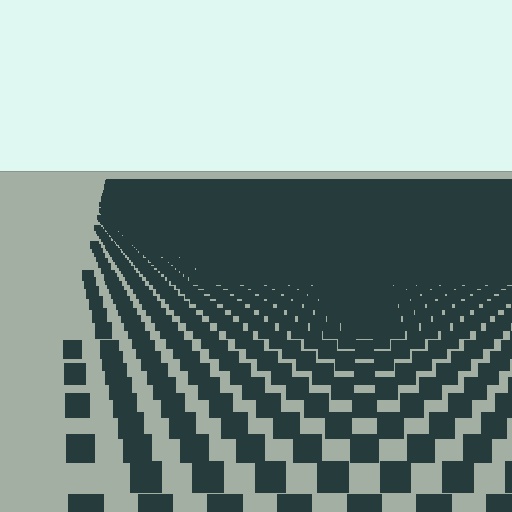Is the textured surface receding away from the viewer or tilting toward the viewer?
The surface is receding away from the viewer. Texture elements get smaller and denser toward the top.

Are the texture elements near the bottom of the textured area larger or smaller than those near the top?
Larger. Near the bottom, elements are closer to the viewer and appear at a bigger on-screen size.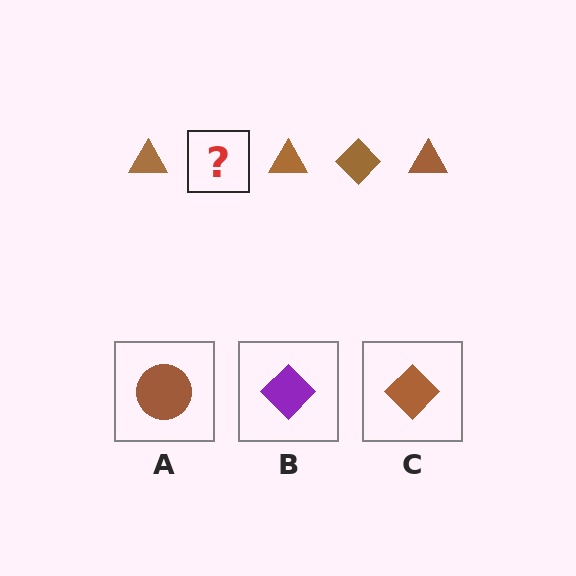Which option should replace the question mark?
Option C.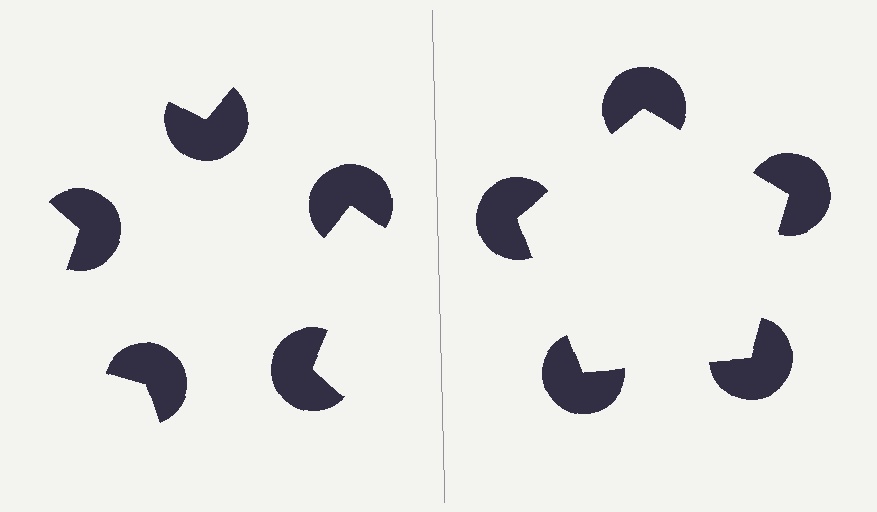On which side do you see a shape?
An illusory pentagon appears on the right side. On the left side the wedge cuts are rotated, so no coherent shape forms.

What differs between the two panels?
The pac-man discs are positioned identically on both sides; only the wedge orientations differ. On the right they align to a pentagon; on the left they are misaligned.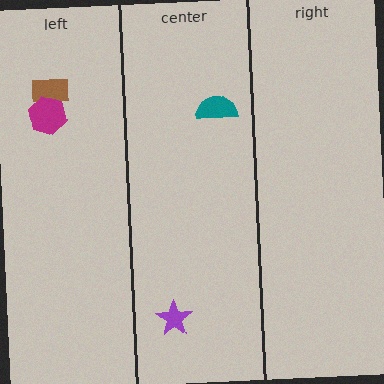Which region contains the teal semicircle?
The center region.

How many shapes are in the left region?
2.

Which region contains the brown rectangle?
The left region.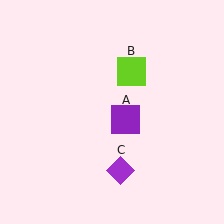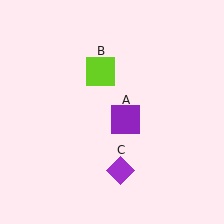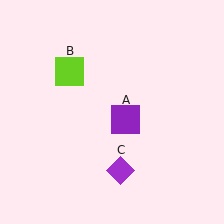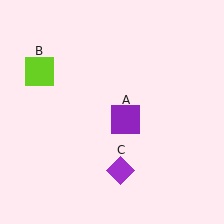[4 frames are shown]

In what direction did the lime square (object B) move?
The lime square (object B) moved left.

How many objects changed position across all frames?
1 object changed position: lime square (object B).